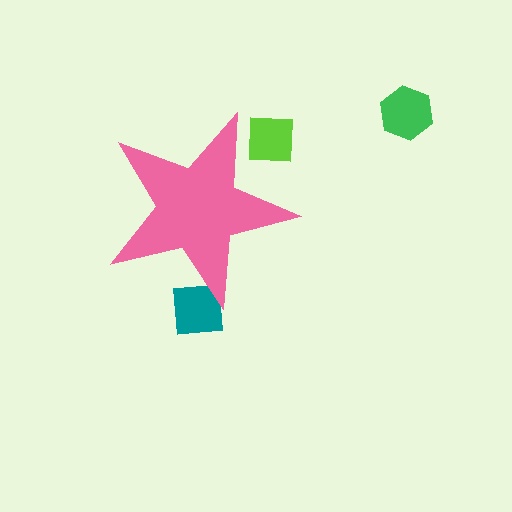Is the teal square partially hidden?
Yes, the teal square is partially hidden behind the pink star.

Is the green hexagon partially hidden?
No, the green hexagon is fully visible.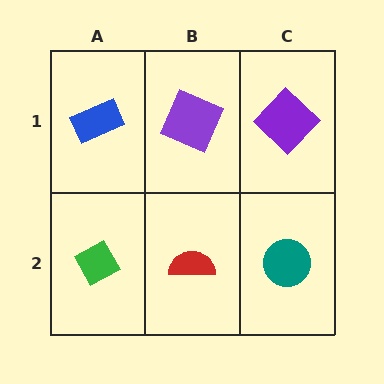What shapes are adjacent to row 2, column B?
A purple square (row 1, column B), a green diamond (row 2, column A), a teal circle (row 2, column C).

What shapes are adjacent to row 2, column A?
A blue rectangle (row 1, column A), a red semicircle (row 2, column B).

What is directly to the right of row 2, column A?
A red semicircle.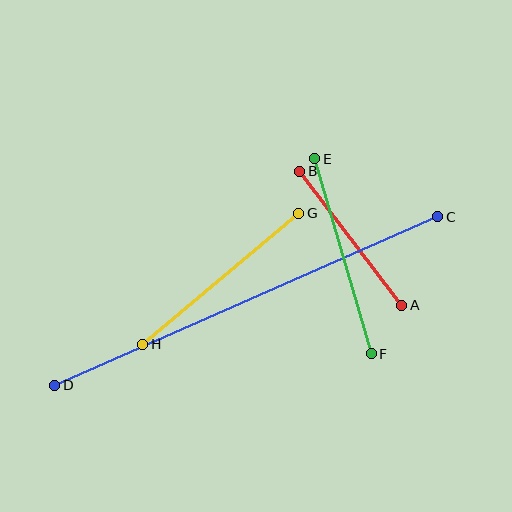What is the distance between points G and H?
The distance is approximately 204 pixels.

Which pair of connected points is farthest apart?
Points C and D are farthest apart.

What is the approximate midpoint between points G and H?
The midpoint is at approximately (221, 279) pixels.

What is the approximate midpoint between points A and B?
The midpoint is at approximately (351, 238) pixels.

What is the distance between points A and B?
The distance is approximately 168 pixels.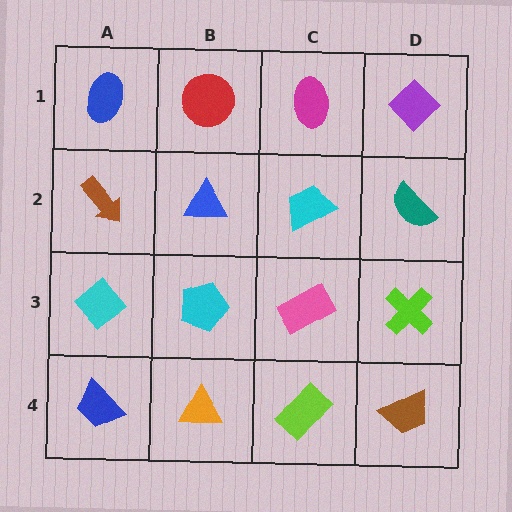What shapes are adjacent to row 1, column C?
A cyan trapezoid (row 2, column C), a red circle (row 1, column B), a purple diamond (row 1, column D).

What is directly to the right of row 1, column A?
A red circle.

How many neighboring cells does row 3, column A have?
3.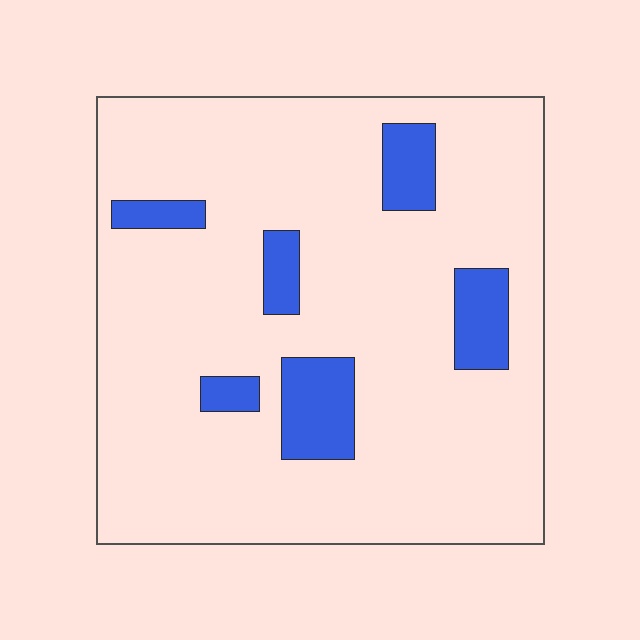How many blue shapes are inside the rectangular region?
6.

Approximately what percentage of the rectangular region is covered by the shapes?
Approximately 15%.